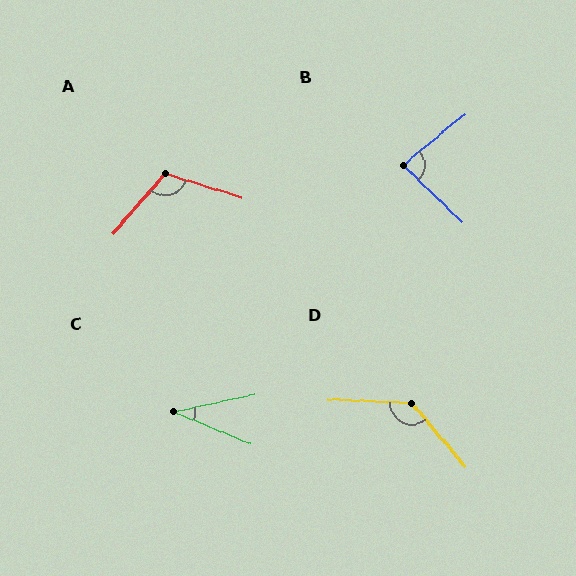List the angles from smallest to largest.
C (34°), B (83°), A (114°), D (132°).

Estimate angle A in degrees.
Approximately 114 degrees.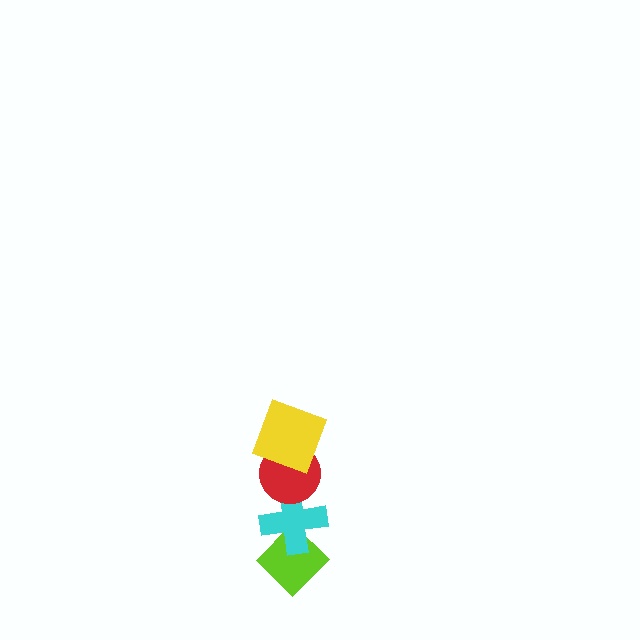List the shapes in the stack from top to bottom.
From top to bottom: the yellow square, the red circle, the cyan cross, the lime diamond.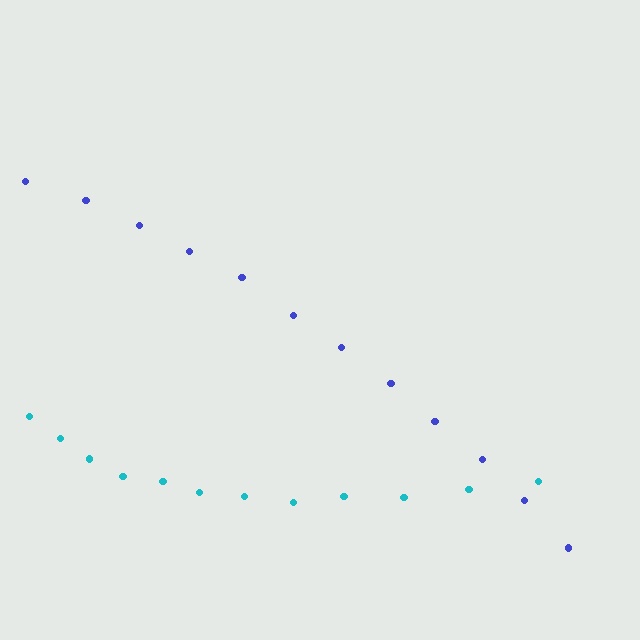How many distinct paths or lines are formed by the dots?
There are 2 distinct paths.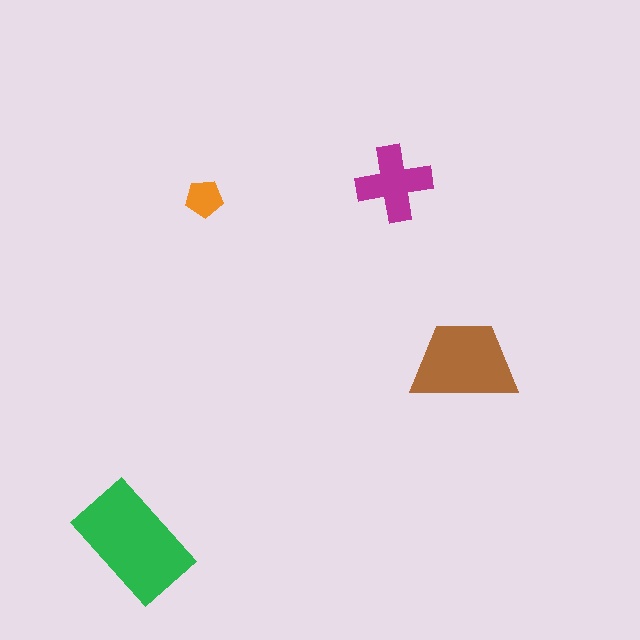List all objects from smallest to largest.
The orange pentagon, the magenta cross, the brown trapezoid, the green rectangle.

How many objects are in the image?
There are 4 objects in the image.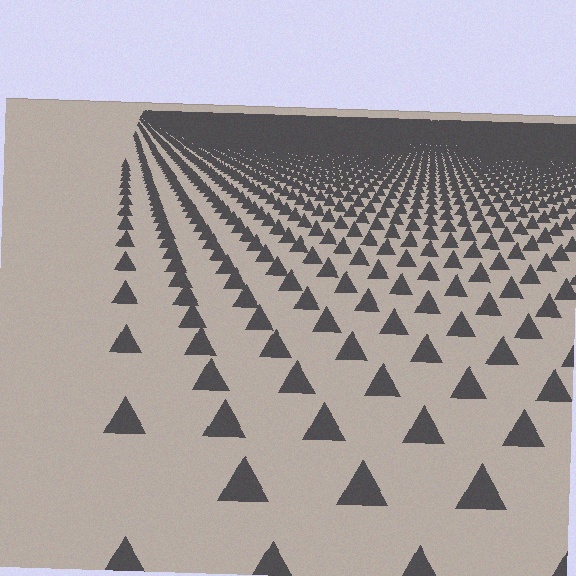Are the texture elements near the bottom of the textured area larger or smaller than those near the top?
Larger. Near the bottom, elements are closer to the viewer and appear at a bigger on-screen size.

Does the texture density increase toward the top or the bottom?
Density increases toward the top.